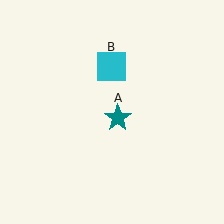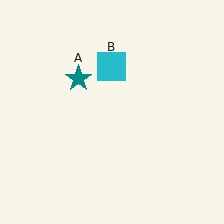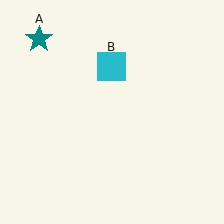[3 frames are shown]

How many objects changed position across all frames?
1 object changed position: teal star (object A).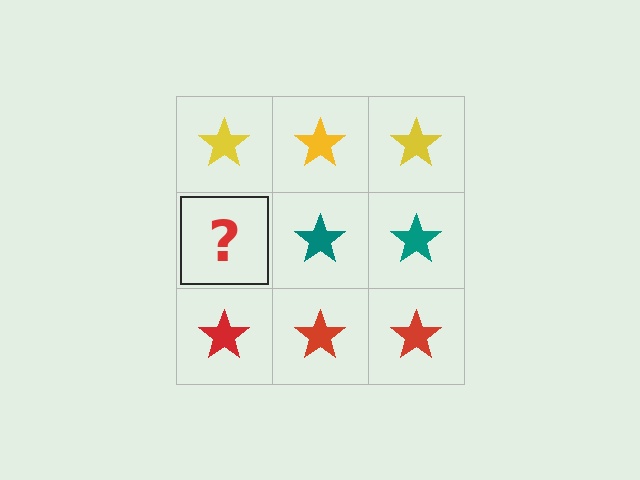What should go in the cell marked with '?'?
The missing cell should contain a teal star.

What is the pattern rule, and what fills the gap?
The rule is that each row has a consistent color. The gap should be filled with a teal star.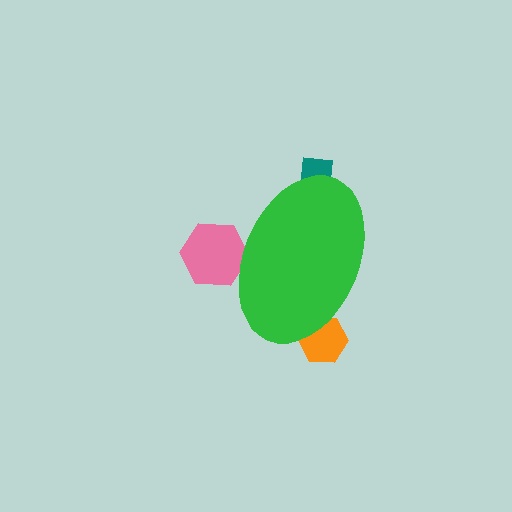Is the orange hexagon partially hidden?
Yes, the orange hexagon is partially hidden behind the green ellipse.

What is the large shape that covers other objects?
A green ellipse.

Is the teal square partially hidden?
Yes, the teal square is partially hidden behind the green ellipse.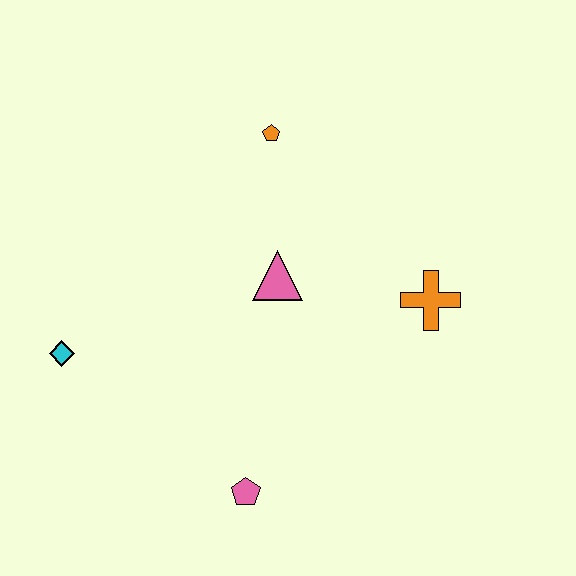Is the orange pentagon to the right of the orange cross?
No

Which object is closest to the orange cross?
The pink triangle is closest to the orange cross.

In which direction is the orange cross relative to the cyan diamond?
The orange cross is to the right of the cyan diamond.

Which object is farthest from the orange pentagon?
The pink pentagon is farthest from the orange pentagon.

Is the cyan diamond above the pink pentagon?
Yes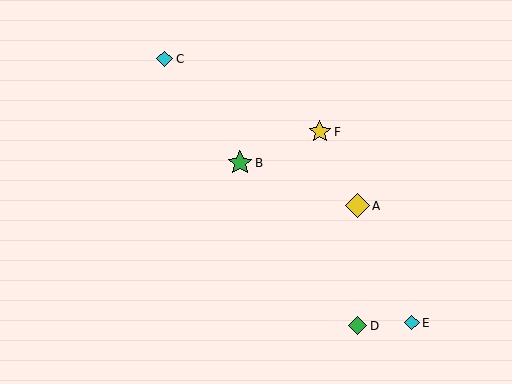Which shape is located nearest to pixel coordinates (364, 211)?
The yellow diamond (labeled A) at (358, 206) is nearest to that location.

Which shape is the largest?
The green star (labeled B) is the largest.